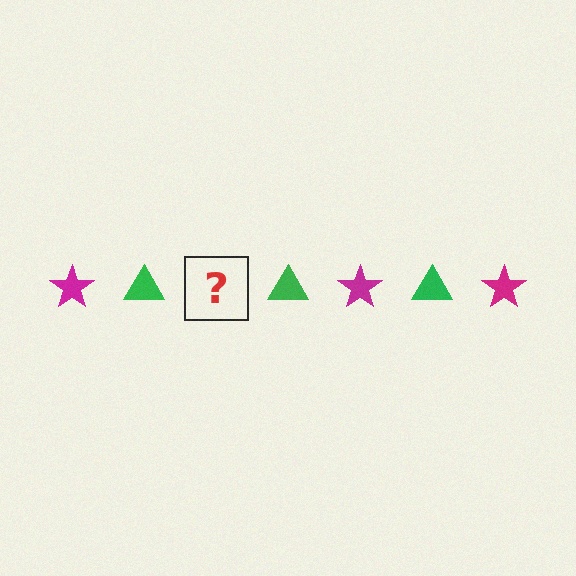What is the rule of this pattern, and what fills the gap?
The rule is that the pattern alternates between magenta star and green triangle. The gap should be filled with a magenta star.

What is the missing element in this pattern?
The missing element is a magenta star.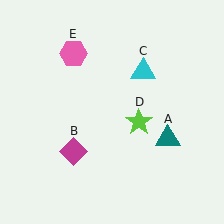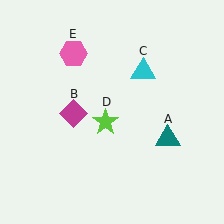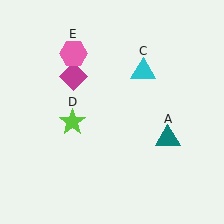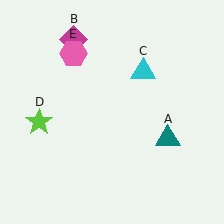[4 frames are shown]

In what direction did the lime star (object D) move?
The lime star (object D) moved left.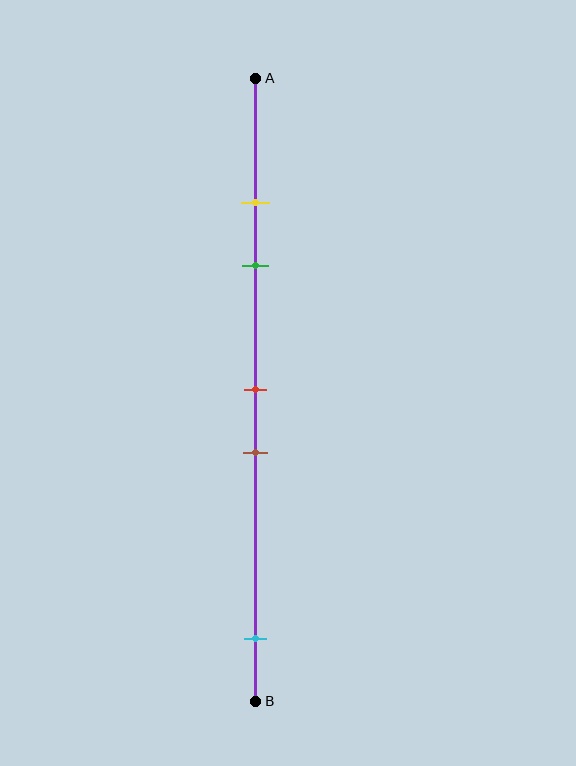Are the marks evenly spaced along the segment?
No, the marks are not evenly spaced.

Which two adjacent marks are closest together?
The yellow and green marks are the closest adjacent pair.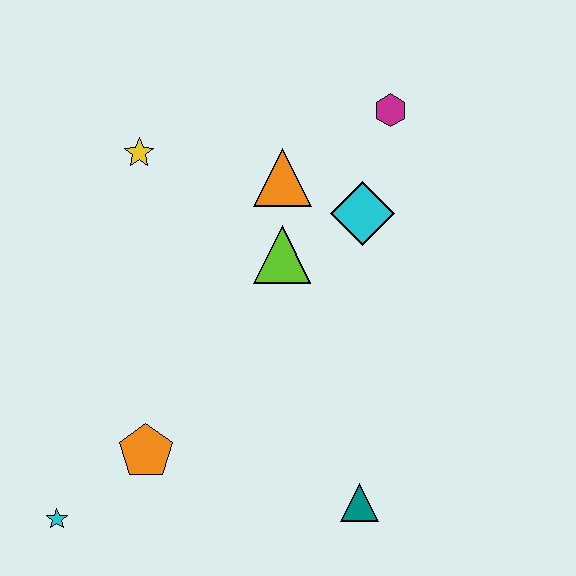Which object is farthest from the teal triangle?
The yellow star is farthest from the teal triangle.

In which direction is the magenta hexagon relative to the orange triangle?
The magenta hexagon is to the right of the orange triangle.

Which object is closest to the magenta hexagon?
The cyan diamond is closest to the magenta hexagon.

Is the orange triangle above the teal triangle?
Yes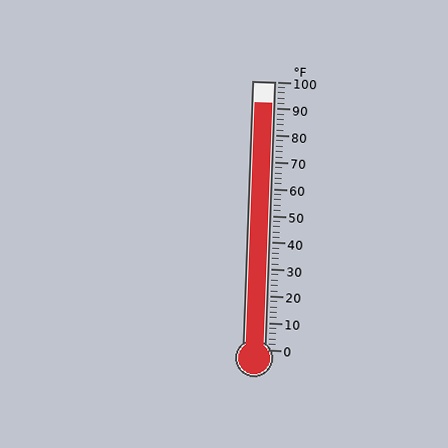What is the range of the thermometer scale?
The thermometer scale ranges from 0°F to 100°F.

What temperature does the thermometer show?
The thermometer shows approximately 92°F.